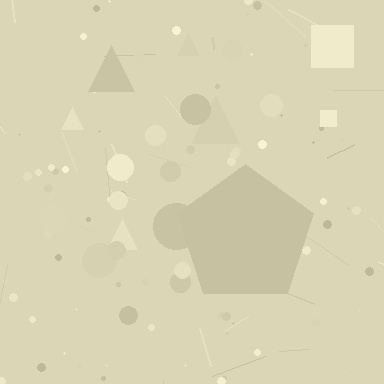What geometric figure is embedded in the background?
A pentagon is embedded in the background.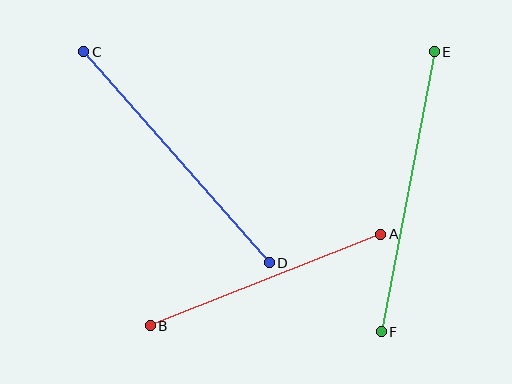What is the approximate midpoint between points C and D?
The midpoint is at approximately (177, 157) pixels.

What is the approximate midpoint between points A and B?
The midpoint is at approximately (265, 280) pixels.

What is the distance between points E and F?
The distance is approximately 285 pixels.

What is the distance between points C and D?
The distance is approximately 281 pixels.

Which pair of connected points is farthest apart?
Points E and F are farthest apart.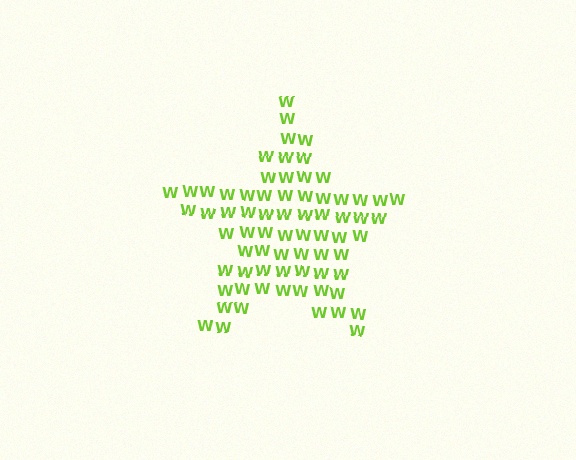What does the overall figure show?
The overall figure shows a star.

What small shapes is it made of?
It is made of small letter W's.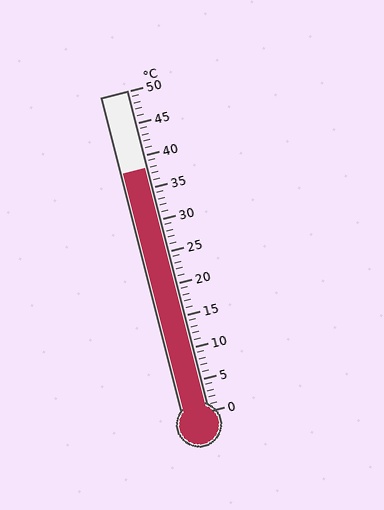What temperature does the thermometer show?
The thermometer shows approximately 38°C.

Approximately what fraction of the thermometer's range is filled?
The thermometer is filled to approximately 75% of its range.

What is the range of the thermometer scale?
The thermometer scale ranges from 0°C to 50°C.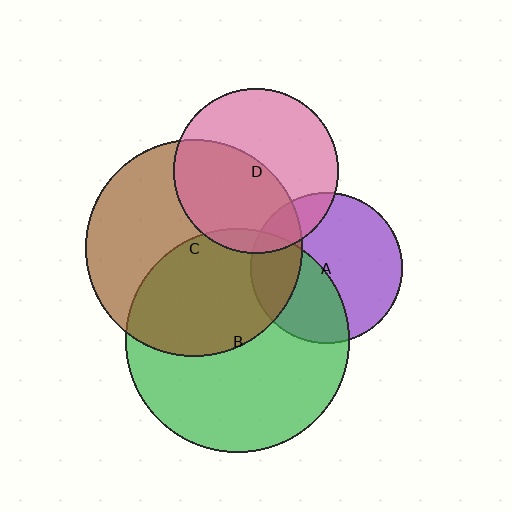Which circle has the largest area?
Circle B (green).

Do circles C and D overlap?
Yes.